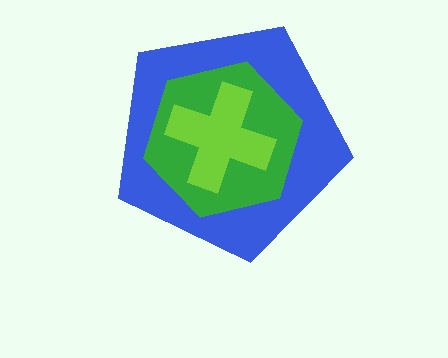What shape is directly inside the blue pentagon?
The green hexagon.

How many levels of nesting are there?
3.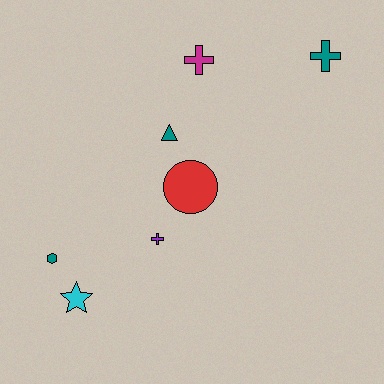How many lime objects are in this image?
There are no lime objects.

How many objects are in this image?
There are 7 objects.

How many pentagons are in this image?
There are no pentagons.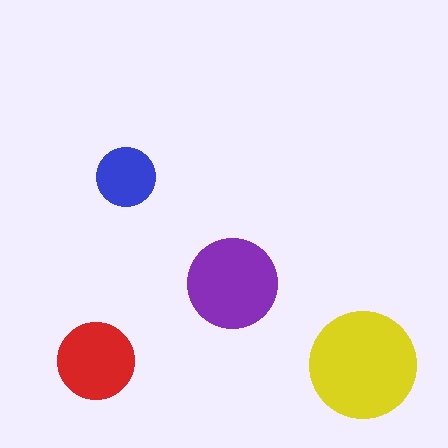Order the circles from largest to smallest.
the yellow one, the purple one, the red one, the blue one.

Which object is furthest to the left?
The red circle is leftmost.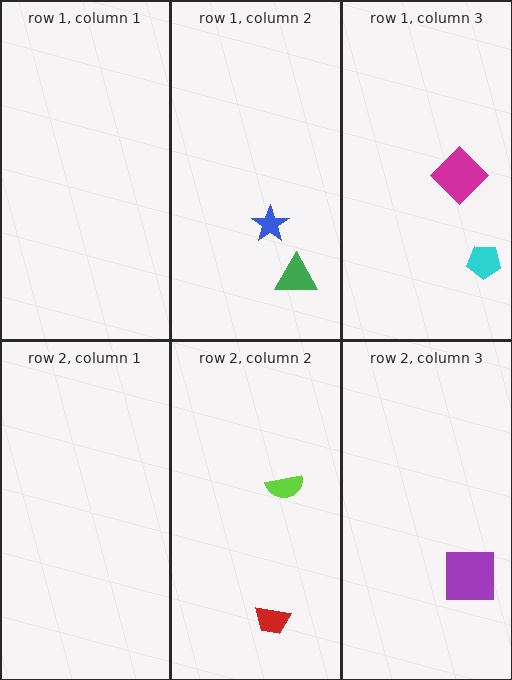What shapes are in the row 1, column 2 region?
The green triangle, the blue star.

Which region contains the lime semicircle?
The row 2, column 2 region.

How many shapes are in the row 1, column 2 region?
2.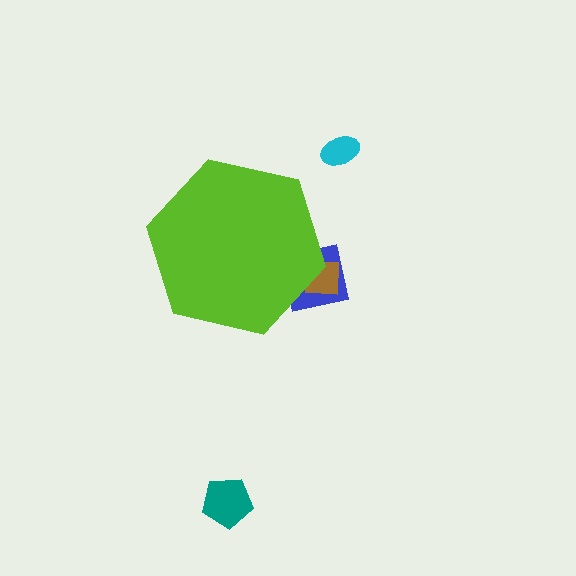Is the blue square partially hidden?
Yes, the blue square is partially hidden behind the lime hexagon.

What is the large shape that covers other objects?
A lime hexagon.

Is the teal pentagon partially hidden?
No, the teal pentagon is fully visible.